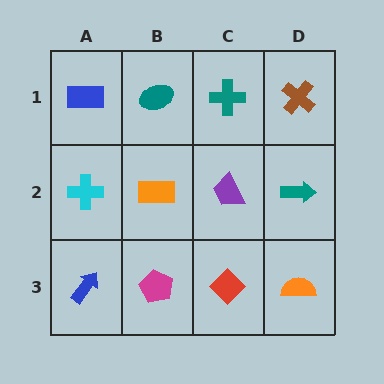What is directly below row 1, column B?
An orange rectangle.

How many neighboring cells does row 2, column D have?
3.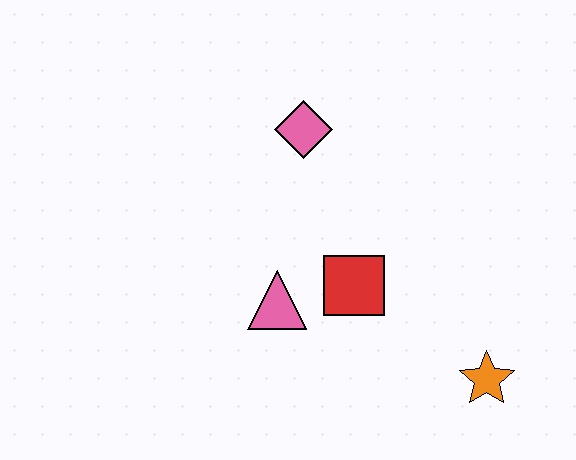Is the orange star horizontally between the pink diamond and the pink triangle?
No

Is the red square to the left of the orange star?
Yes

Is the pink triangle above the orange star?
Yes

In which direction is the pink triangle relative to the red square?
The pink triangle is to the left of the red square.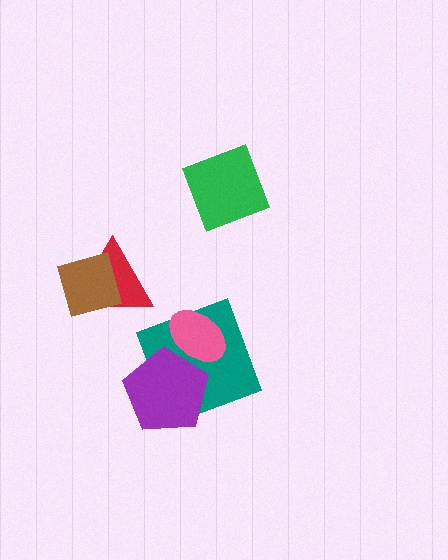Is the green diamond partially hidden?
No, no other shape covers it.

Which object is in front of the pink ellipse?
The purple pentagon is in front of the pink ellipse.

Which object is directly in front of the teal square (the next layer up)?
The pink ellipse is directly in front of the teal square.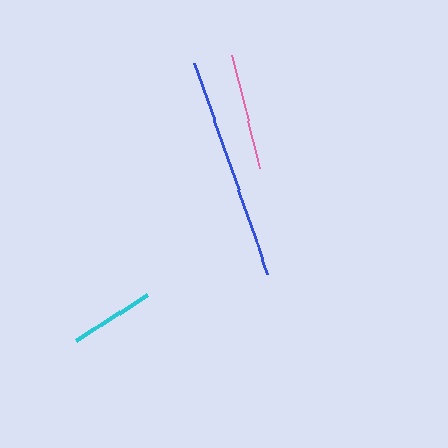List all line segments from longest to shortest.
From longest to shortest: blue, pink, cyan.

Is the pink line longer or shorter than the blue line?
The blue line is longer than the pink line.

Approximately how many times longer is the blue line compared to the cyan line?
The blue line is approximately 2.7 times the length of the cyan line.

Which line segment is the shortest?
The cyan line is the shortest at approximately 84 pixels.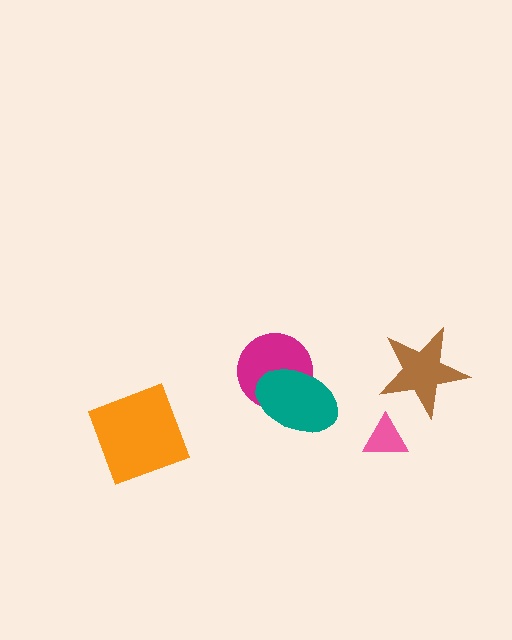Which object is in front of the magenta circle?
The teal ellipse is in front of the magenta circle.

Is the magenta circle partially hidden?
Yes, it is partially covered by another shape.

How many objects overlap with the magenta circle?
1 object overlaps with the magenta circle.